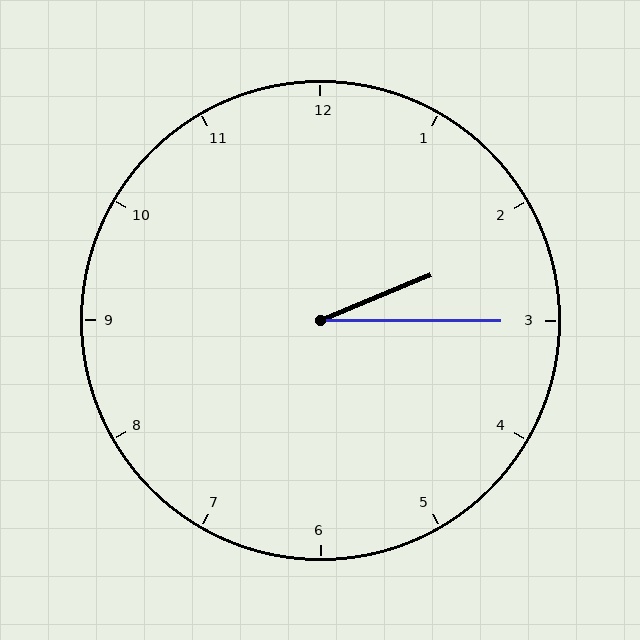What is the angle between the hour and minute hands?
Approximately 22 degrees.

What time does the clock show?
2:15.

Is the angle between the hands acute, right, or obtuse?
It is acute.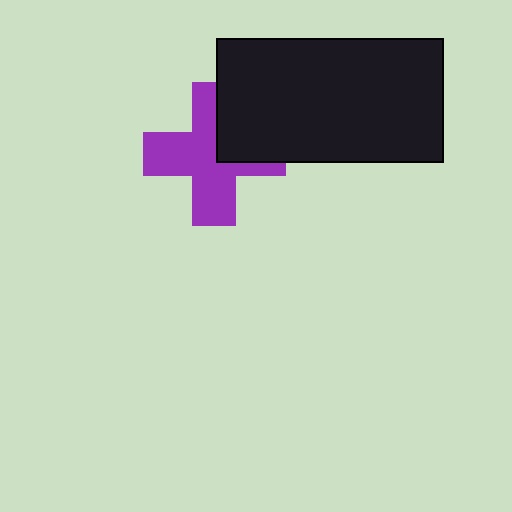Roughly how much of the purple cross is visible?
Most of it is visible (roughly 70%).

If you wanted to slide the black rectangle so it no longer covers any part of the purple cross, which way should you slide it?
Slide it toward the upper-right — that is the most direct way to separate the two shapes.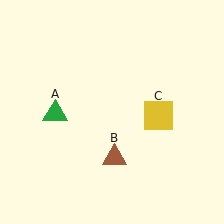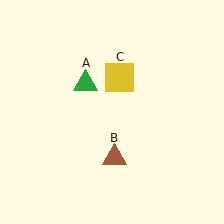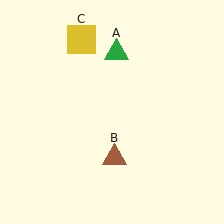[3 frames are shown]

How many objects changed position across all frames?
2 objects changed position: green triangle (object A), yellow square (object C).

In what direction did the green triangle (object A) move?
The green triangle (object A) moved up and to the right.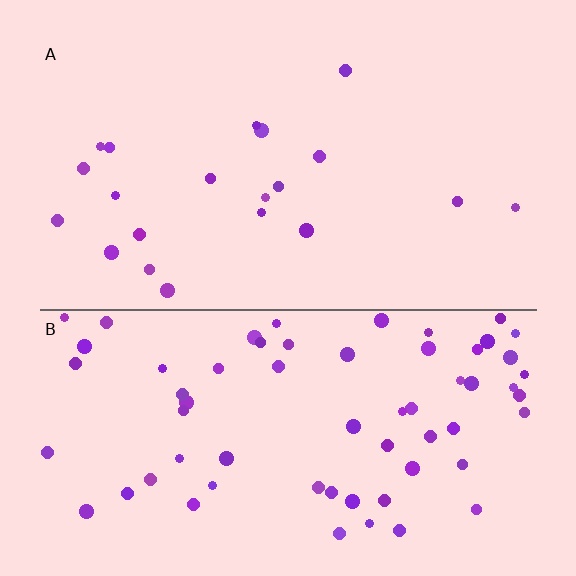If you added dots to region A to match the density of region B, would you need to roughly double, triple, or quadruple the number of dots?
Approximately triple.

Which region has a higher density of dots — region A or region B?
B (the bottom).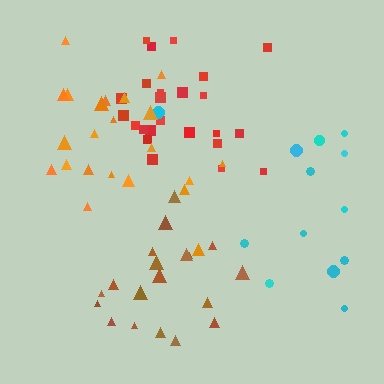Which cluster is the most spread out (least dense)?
Cyan.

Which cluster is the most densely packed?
Brown.